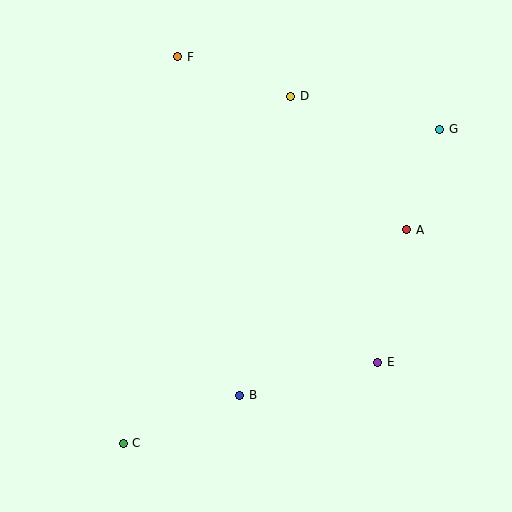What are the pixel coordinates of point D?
Point D is at (291, 96).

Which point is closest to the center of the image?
Point B at (240, 395) is closest to the center.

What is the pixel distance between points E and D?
The distance between E and D is 280 pixels.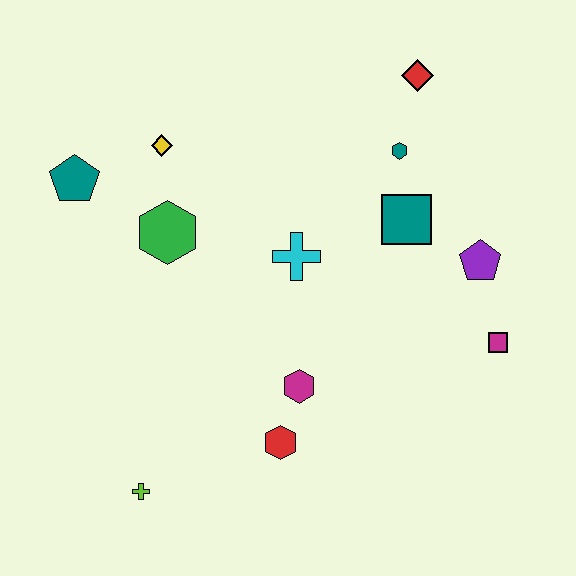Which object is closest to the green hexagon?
The yellow diamond is closest to the green hexagon.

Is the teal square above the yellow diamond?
No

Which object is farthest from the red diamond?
The lime cross is farthest from the red diamond.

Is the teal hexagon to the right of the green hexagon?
Yes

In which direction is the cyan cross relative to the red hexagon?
The cyan cross is above the red hexagon.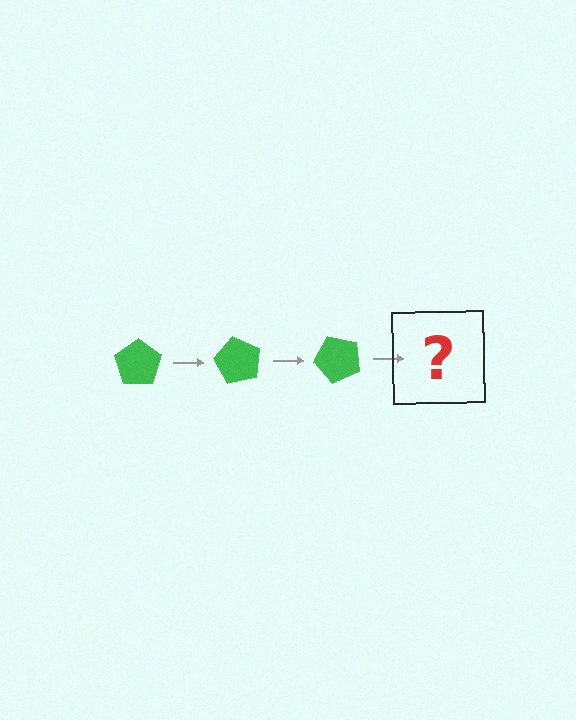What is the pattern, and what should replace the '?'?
The pattern is that the pentagon rotates 60 degrees each step. The '?' should be a green pentagon rotated 180 degrees.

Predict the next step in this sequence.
The next step is a green pentagon rotated 180 degrees.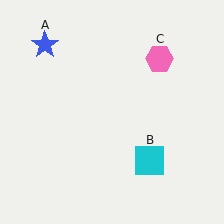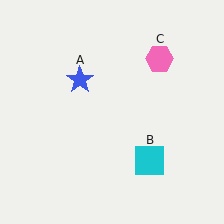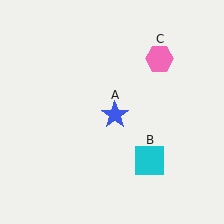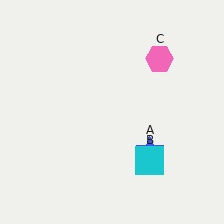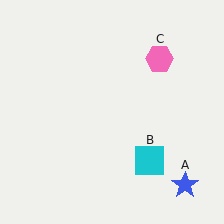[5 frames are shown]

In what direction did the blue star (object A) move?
The blue star (object A) moved down and to the right.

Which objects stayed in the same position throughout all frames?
Cyan square (object B) and pink hexagon (object C) remained stationary.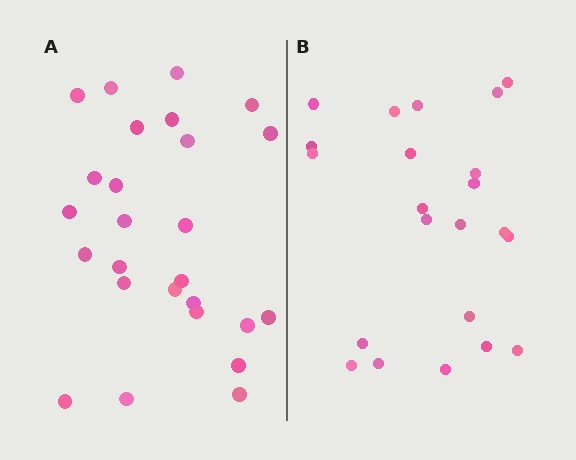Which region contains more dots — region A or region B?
Region A (the left region) has more dots.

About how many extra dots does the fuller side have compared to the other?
Region A has about 4 more dots than region B.